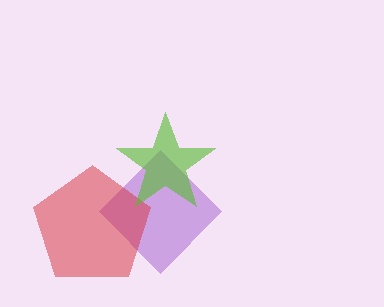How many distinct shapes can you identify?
There are 3 distinct shapes: a purple diamond, a red pentagon, a lime star.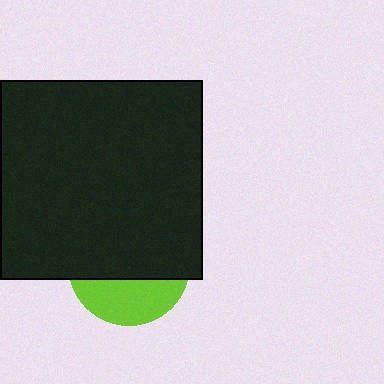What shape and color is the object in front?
The object in front is a black rectangle.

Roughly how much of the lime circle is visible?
A small part of it is visible (roughly 35%).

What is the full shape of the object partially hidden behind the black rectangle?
The partially hidden object is a lime circle.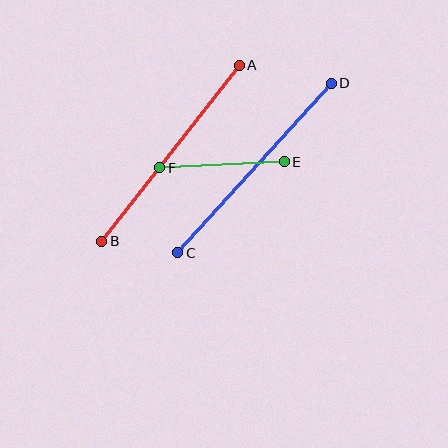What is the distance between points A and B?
The distance is approximately 224 pixels.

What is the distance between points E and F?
The distance is approximately 125 pixels.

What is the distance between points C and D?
The distance is approximately 228 pixels.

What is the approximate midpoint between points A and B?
The midpoint is at approximately (171, 153) pixels.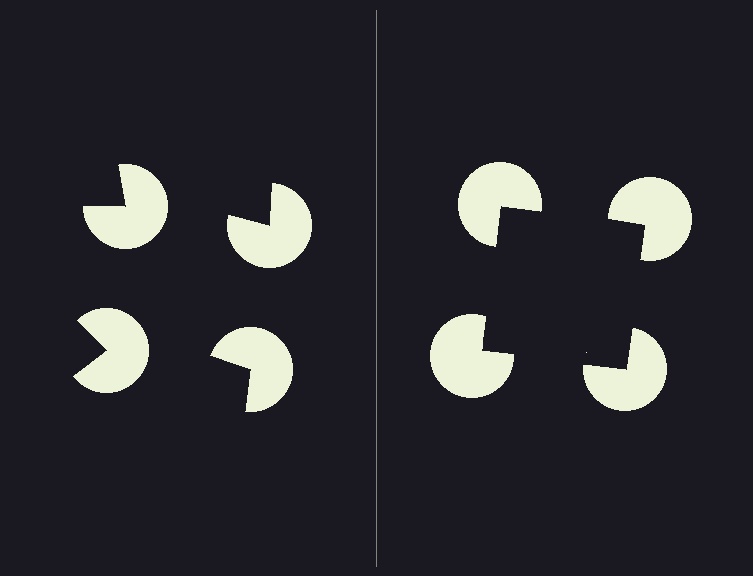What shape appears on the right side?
An illusory square.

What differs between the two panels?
The pac-man discs are positioned identically on both sides; only the wedge orientations differ. On the right they align to a square; on the left they are misaligned.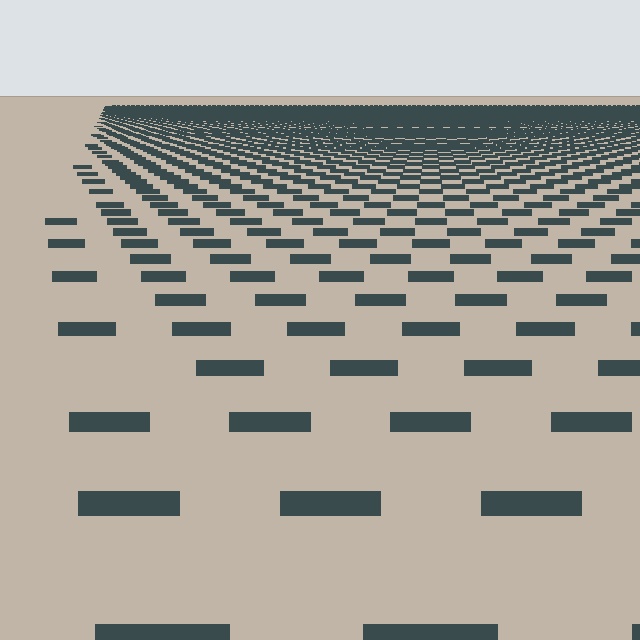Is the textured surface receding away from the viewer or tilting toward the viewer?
The surface is receding away from the viewer. Texture elements get smaller and denser toward the top.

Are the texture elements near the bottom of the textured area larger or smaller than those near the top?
Larger. Near the bottom, elements are closer to the viewer and appear at a bigger on-screen size.